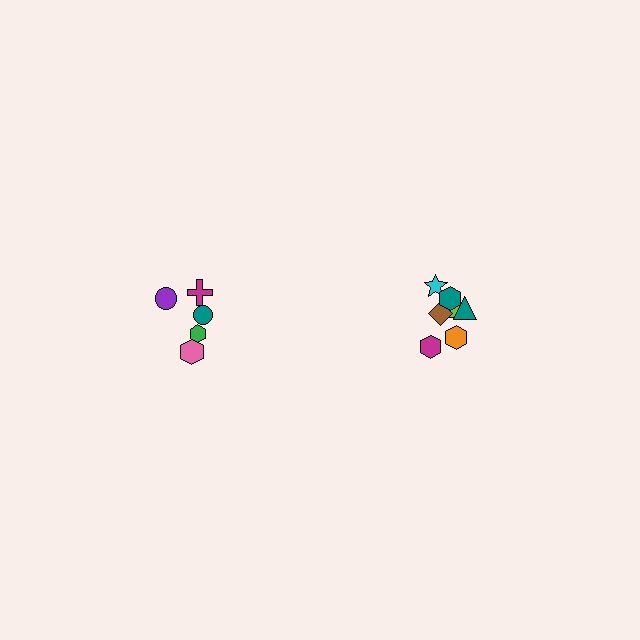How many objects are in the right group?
There are 7 objects.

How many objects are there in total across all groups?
There are 12 objects.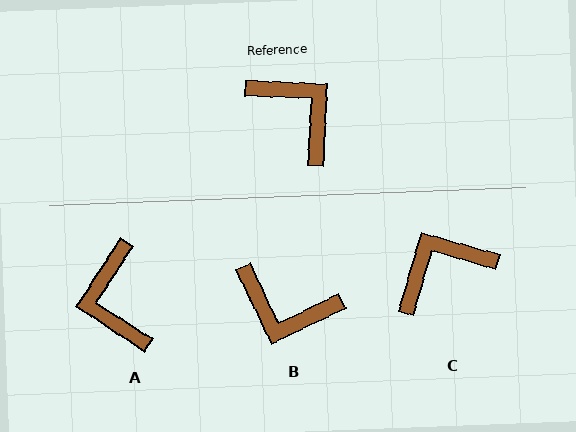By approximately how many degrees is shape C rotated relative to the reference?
Approximately 77 degrees counter-clockwise.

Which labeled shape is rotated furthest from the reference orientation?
B, about 151 degrees away.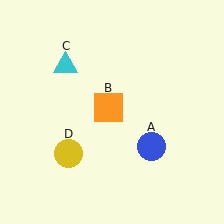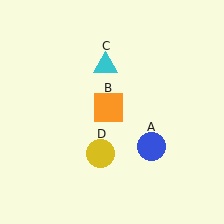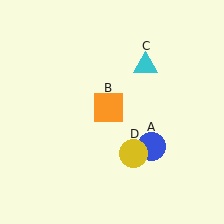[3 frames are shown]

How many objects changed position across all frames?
2 objects changed position: cyan triangle (object C), yellow circle (object D).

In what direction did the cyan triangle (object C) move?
The cyan triangle (object C) moved right.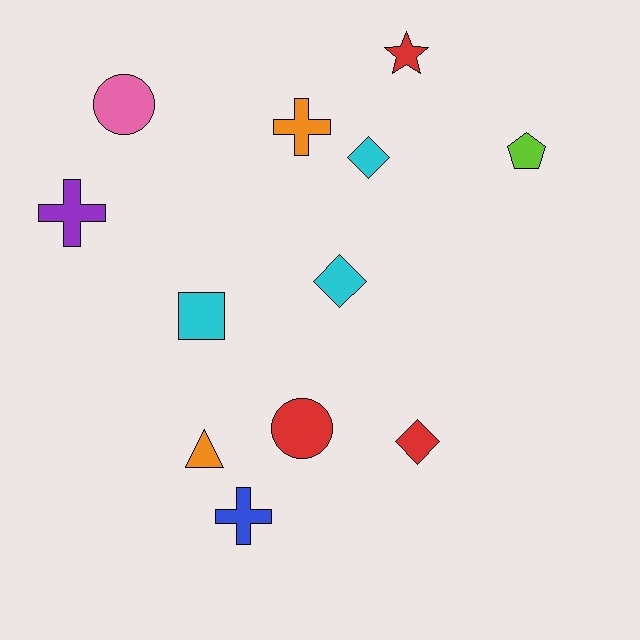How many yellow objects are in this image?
There are no yellow objects.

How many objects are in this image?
There are 12 objects.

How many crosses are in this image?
There are 3 crosses.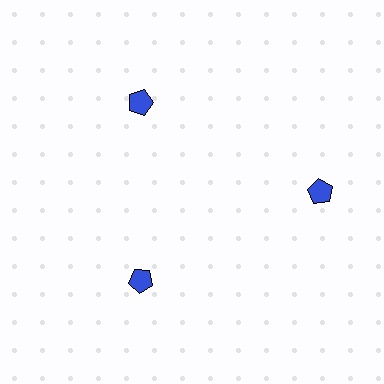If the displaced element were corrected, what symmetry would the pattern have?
It would have 3-fold rotational symmetry — the pattern would map onto itself every 120 degrees.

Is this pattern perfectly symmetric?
No. The 3 blue pentagons are arranged in a ring, but one element near the 3 o'clock position is pushed outward from the center, breaking the 3-fold rotational symmetry.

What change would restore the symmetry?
The symmetry would be restored by moving it inward, back onto the ring so that all 3 pentagons sit at equal angles and equal distance from the center.